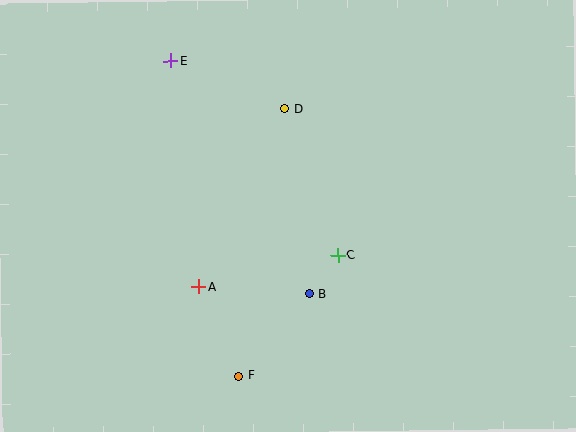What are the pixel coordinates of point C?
Point C is at (338, 256).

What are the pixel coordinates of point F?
Point F is at (239, 376).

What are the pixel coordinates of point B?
Point B is at (309, 293).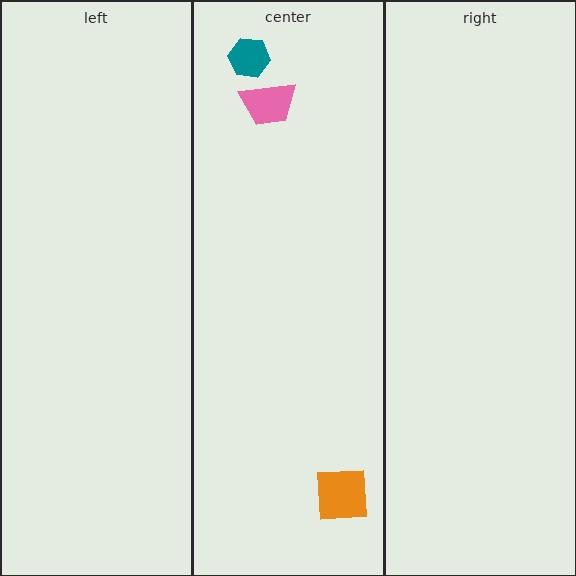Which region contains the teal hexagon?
The center region.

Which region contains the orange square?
The center region.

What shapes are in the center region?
The orange square, the teal hexagon, the pink trapezoid.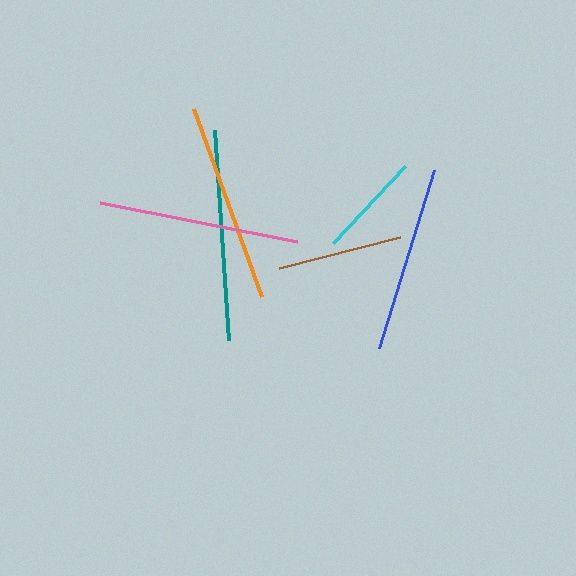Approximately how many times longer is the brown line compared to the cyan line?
The brown line is approximately 1.2 times the length of the cyan line.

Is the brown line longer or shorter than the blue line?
The blue line is longer than the brown line.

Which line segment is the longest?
The teal line is the longest at approximately 211 pixels.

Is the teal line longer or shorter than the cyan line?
The teal line is longer than the cyan line.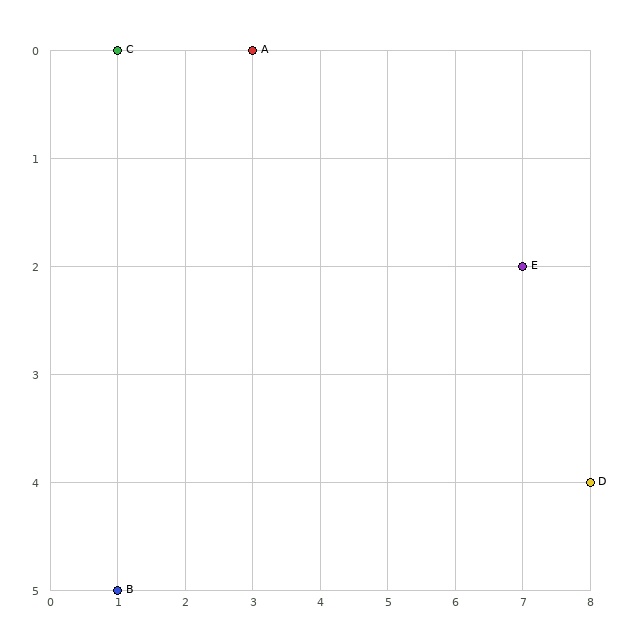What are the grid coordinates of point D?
Point D is at grid coordinates (8, 4).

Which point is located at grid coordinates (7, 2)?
Point E is at (7, 2).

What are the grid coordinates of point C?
Point C is at grid coordinates (1, 0).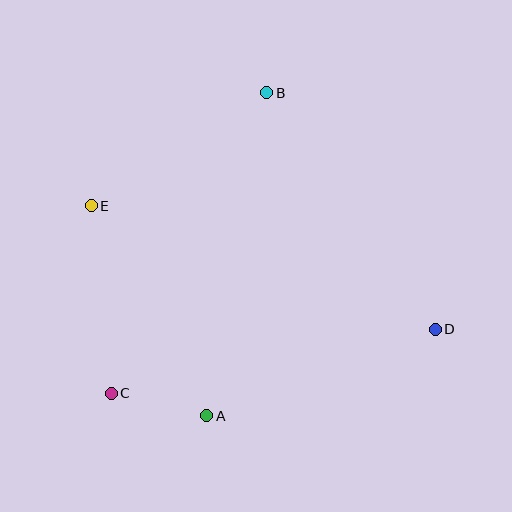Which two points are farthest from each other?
Points D and E are farthest from each other.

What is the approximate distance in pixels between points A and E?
The distance between A and E is approximately 240 pixels.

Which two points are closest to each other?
Points A and C are closest to each other.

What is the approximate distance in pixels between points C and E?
The distance between C and E is approximately 189 pixels.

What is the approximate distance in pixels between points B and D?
The distance between B and D is approximately 291 pixels.